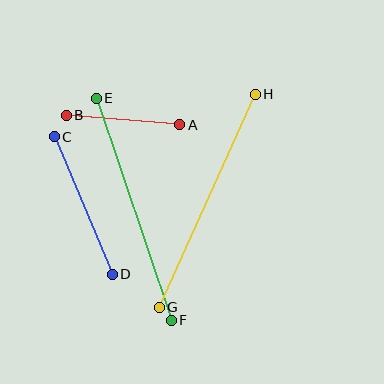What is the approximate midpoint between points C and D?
The midpoint is at approximately (83, 205) pixels.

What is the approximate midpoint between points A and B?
The midpoint is at approximately (123, 120) pixels.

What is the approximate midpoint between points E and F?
The midpoint is at approximately (134, 209) pixels.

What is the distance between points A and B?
The distance is approximately 114 pixels.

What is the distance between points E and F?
The distance is approximately 235 pixels.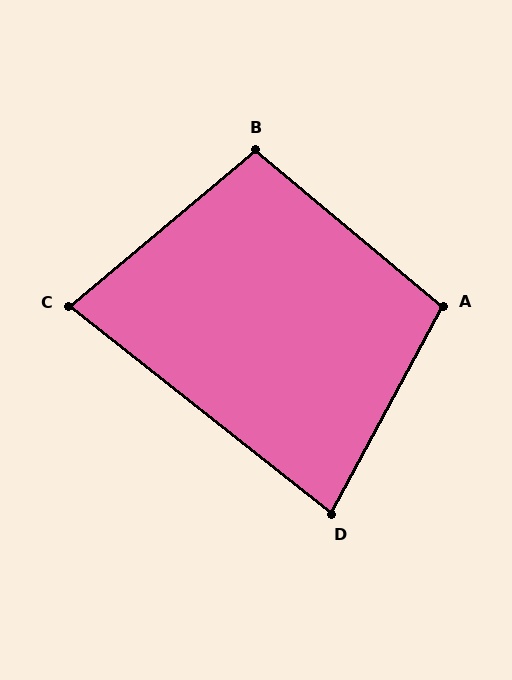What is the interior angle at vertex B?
Approximately 100 degrees (obtuse).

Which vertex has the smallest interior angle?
C, at approximately 78 degrees.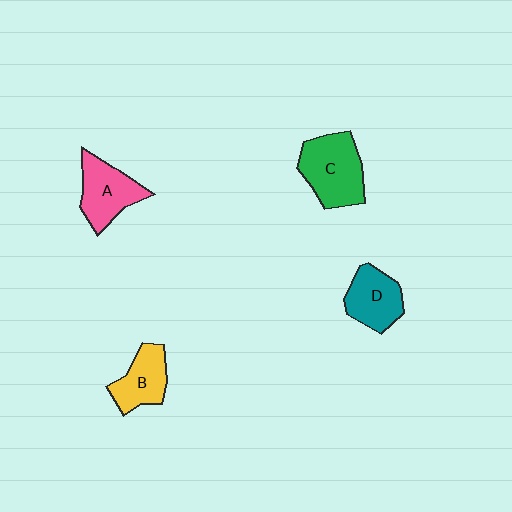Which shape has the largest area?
Shape C (green).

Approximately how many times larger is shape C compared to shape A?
Approximately 1.2 times.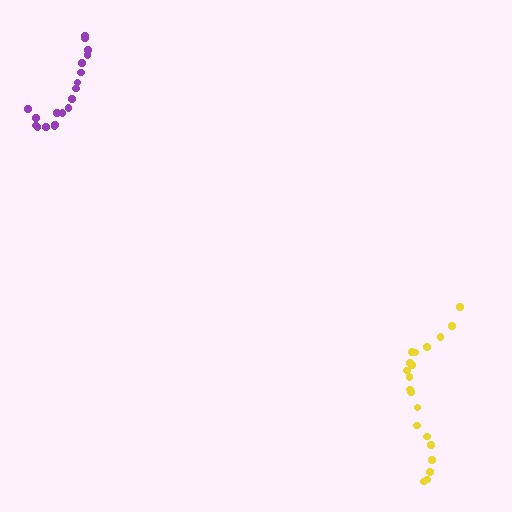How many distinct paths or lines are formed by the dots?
There are 2 distinct paths.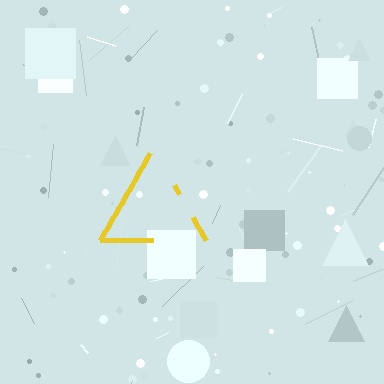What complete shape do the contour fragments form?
The contour fragments form a triangle.